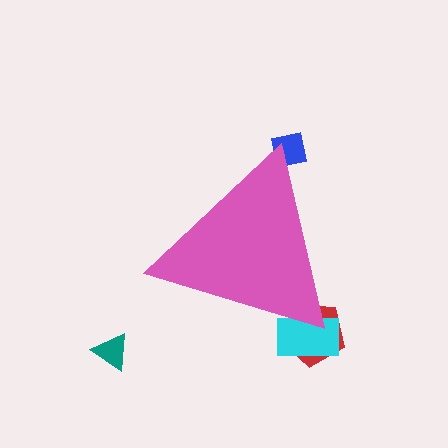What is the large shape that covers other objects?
A pink triangle.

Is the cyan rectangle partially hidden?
Yes, the cyan rectangle is partially hidden behind the pink triangle.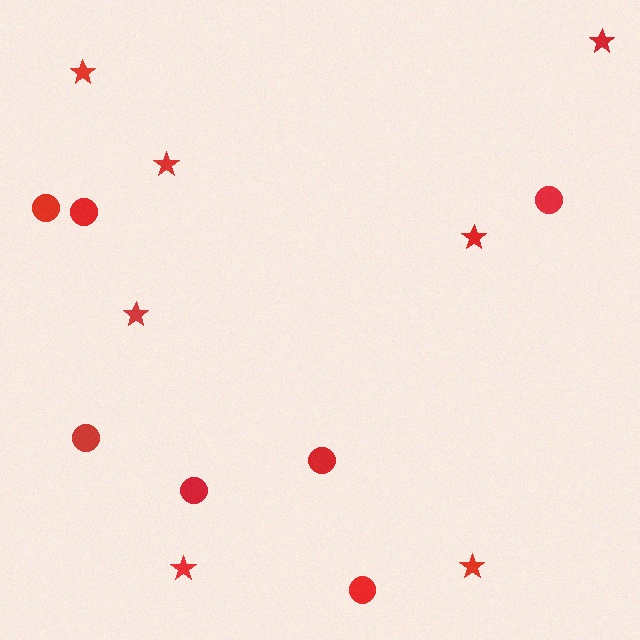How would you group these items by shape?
There are 2 groups: one group of circles (7) and one group of stars (7).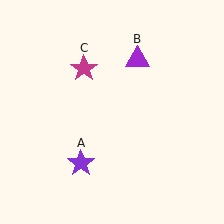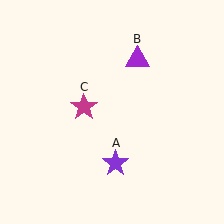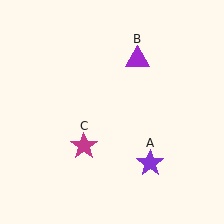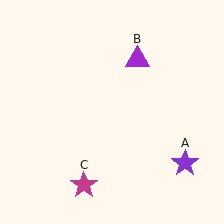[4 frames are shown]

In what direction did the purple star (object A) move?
The purple star (object A) moved right.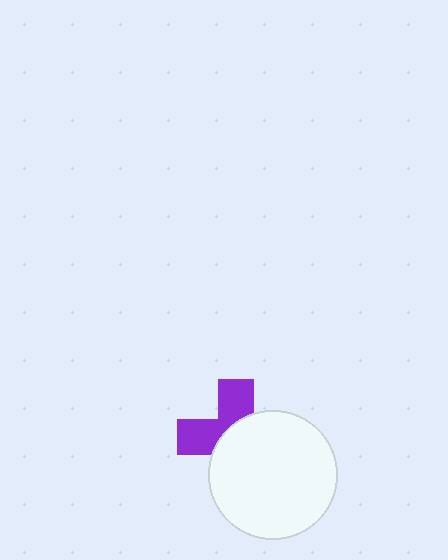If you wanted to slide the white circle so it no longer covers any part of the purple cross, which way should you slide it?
Slide it toward the lower-right — that is the most direct way to separate the two shapes.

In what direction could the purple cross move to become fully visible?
The purple cross could move toward the upper-left. That would shift it out from behind the white circle entirely.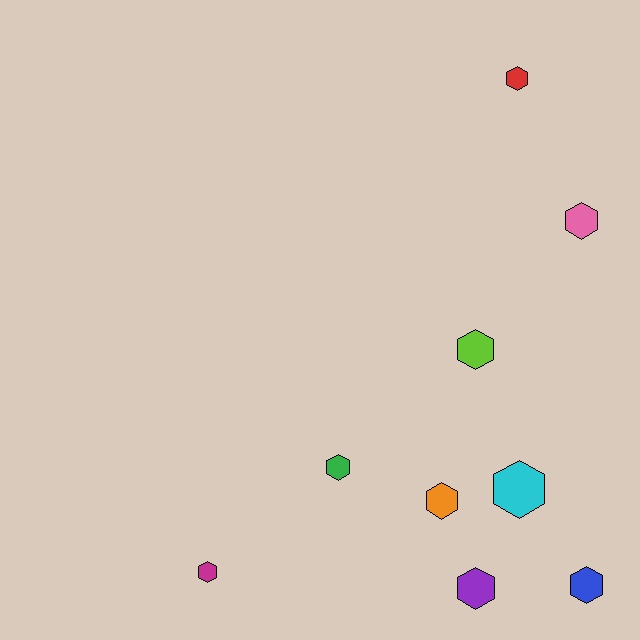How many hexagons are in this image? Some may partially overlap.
There are 9 hexagons.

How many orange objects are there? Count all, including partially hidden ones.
There is 1 orange object.